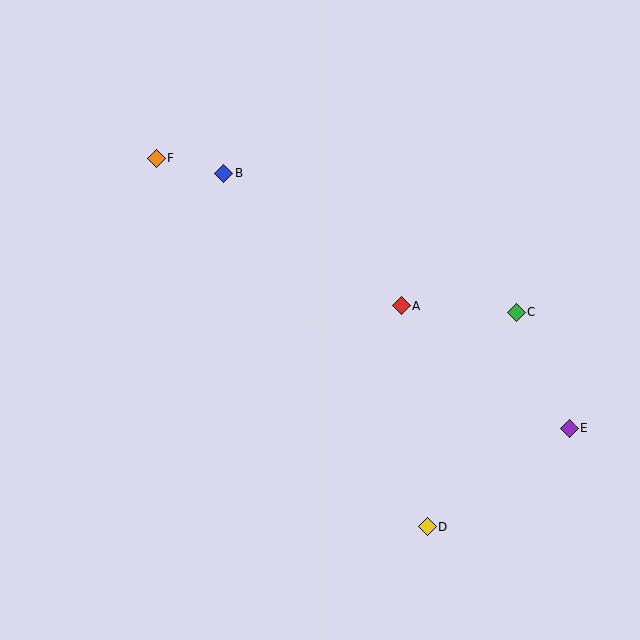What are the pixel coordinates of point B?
Point B is at (224, 173).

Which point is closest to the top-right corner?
Point C is closest to the top-right corner.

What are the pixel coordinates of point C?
Point C is at (516, 312).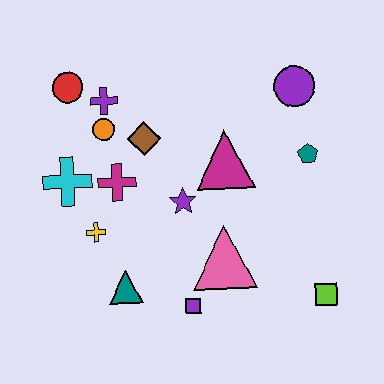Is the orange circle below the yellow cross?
No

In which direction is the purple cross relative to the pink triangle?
The purple cross is above the pink triangle.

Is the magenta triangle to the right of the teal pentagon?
No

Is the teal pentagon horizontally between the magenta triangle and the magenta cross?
No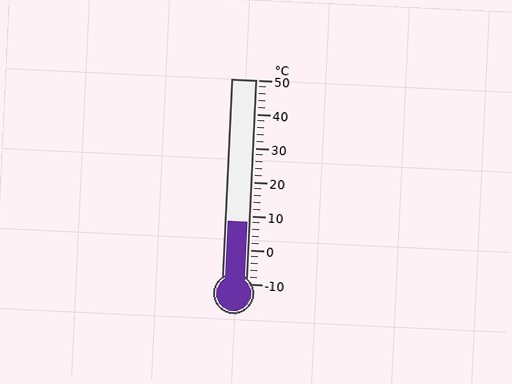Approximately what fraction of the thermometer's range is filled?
The thermometer is filled to approximately 30% of its range.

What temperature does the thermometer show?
The thermometer shows approximately 8°C.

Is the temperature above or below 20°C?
The temperature is below 20°C.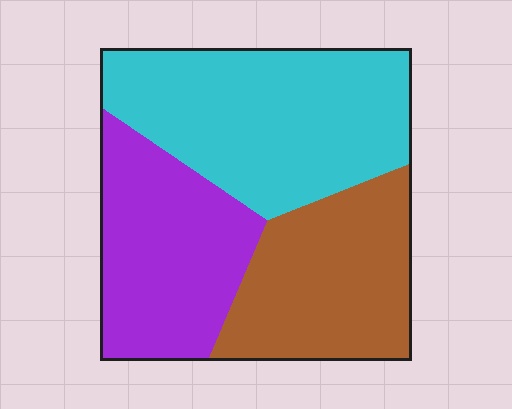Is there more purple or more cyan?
Cyan.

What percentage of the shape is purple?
Purple takes up about one third (1/3) of the shape.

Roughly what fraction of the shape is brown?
Brown takes up about one third (1/3) of the shape.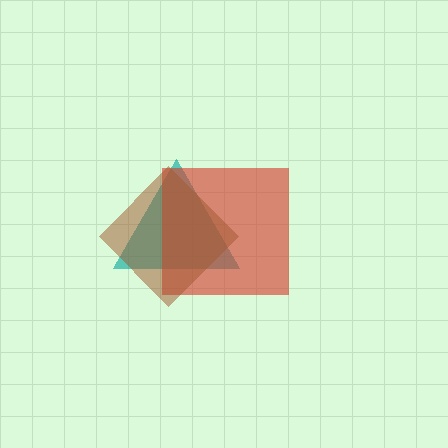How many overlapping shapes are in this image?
There are 3 overlapping shapes in the image.